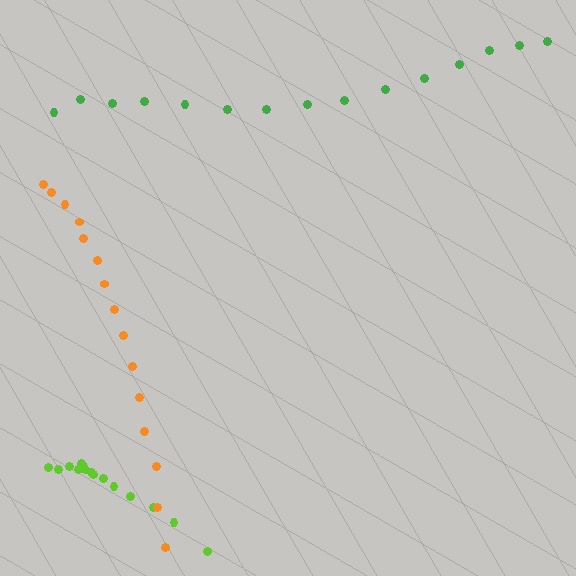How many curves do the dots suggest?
There are 3 distinct paths.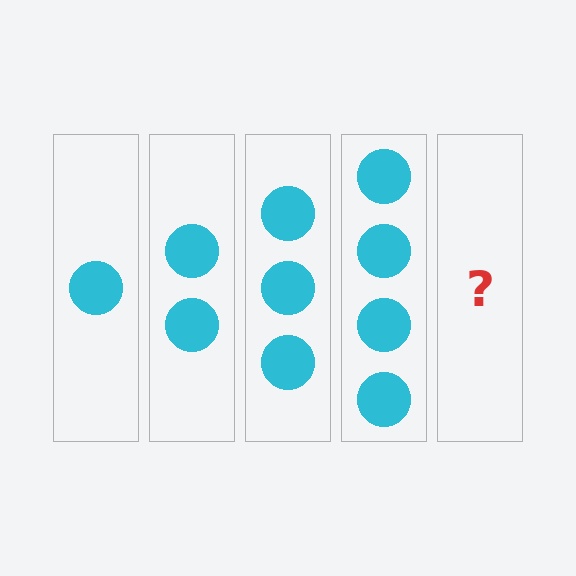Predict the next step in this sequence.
The next step is 5 circles.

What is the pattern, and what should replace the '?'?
The pattern is that each step adds one more circle. The '?' should be 5 circles.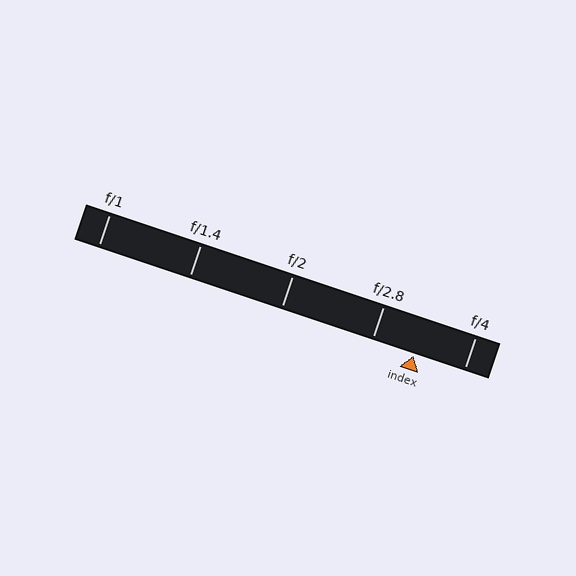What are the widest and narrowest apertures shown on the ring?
The widest aperture shown is f/1 and the narrowest is f/4.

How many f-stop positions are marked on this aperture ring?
There are 5 f-stop positions marked.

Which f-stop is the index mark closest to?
The index mark is closest to f/2.8.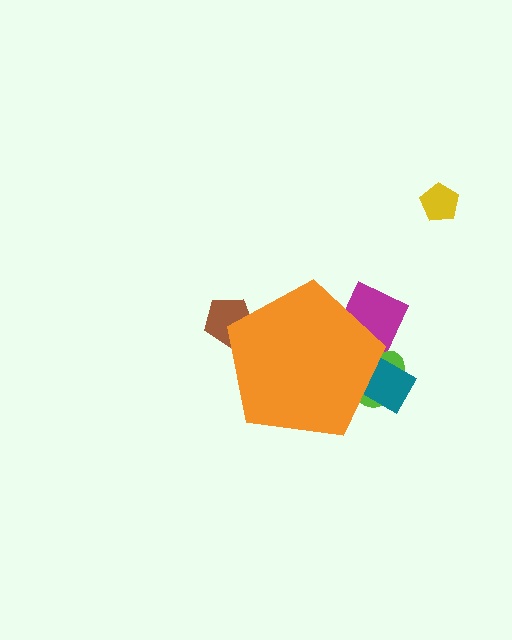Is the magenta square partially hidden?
Yes, the magenta square is partially hidden behind the orange pentagon.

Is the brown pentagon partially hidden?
Yes, the brown pentagon is partially hidden behind the orange pentagon.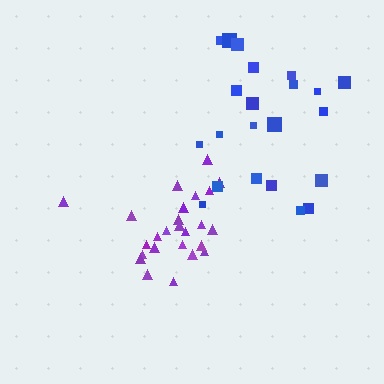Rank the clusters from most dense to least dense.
purple, blue.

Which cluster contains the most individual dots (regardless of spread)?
Purple (26).